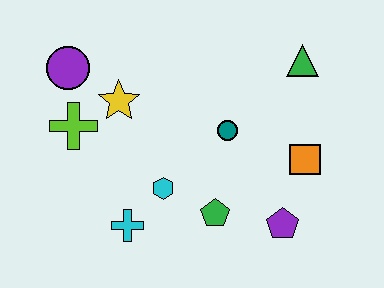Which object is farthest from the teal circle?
The purple circle is farthest from the teal circle.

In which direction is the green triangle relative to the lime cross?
The green triangle is to the right of the lime cross.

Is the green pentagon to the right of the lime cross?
Yes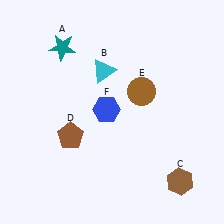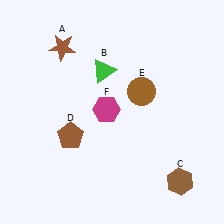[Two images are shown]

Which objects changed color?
A changed from teal to brown. B changed from cyan to green. F changed from blue to magenta.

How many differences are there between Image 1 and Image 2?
There are 3 differences between the two images.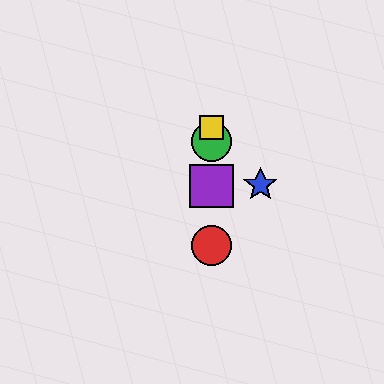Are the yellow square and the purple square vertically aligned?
Yes, both are at x≈211.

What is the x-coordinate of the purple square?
The purple square is at x≈211.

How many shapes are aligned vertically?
4 shapes (the red circle, the green circle, the yellow square, the purple square) are aligned vertically.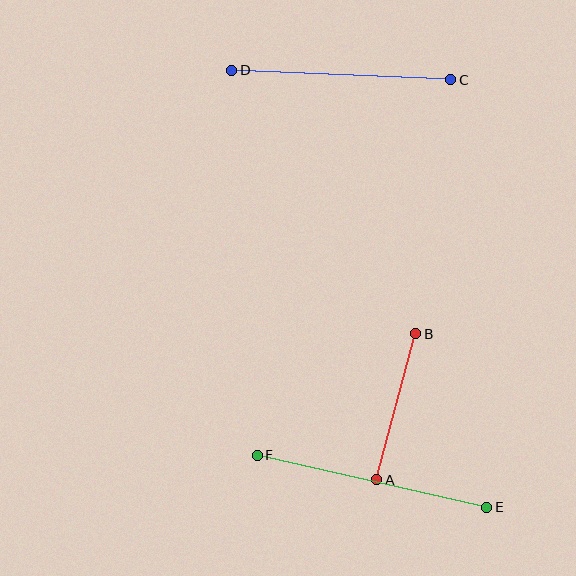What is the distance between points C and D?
The distance is approximately 219 pixels.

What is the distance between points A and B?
The distance is approximately 151 pixels.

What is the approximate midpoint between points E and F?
The midpoint is at approximately (372, 481) pixels.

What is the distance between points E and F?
The distance is approximately 236 pixels.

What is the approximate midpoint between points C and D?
The midpoint is at approximately (341, 75) pixels.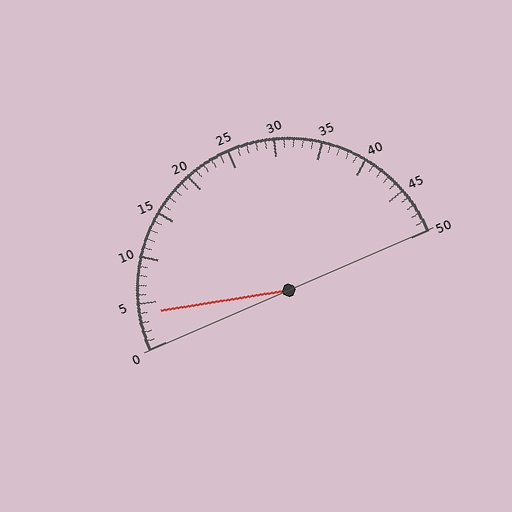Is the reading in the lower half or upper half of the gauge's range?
The reading is in the lower half of the range (0 to 50).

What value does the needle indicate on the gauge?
The needle indicates approximately 4.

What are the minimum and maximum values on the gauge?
The gauge ranges from 0 to 50.